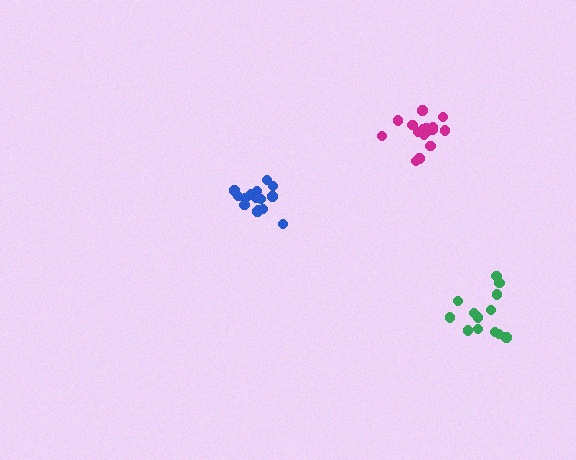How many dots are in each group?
Group 1: 13 dots, Group 2: 16 dots, Group 3: 15 dots (44 total).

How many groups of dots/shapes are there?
There are 3 groups.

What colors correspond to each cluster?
The clusters are colored: green, magenta, blue.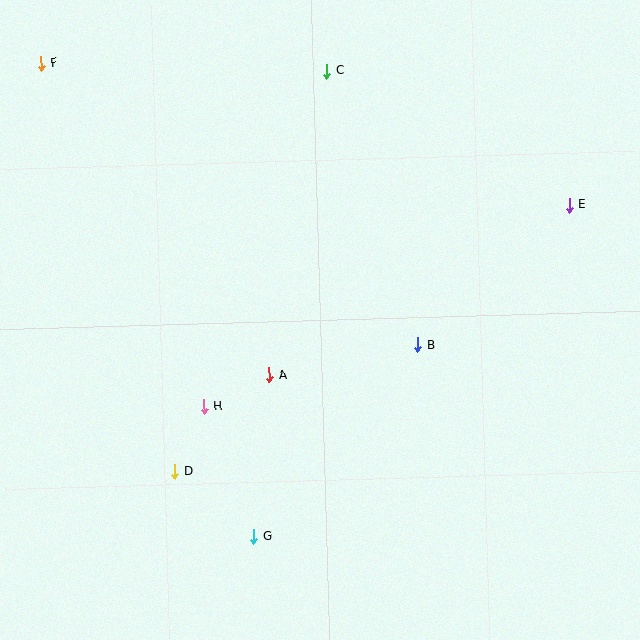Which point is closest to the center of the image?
Point A at (270, 375) is closest to the center.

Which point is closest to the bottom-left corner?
Point D is closest to the bottom-left corner.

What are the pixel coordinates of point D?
Point D is at (175, 472).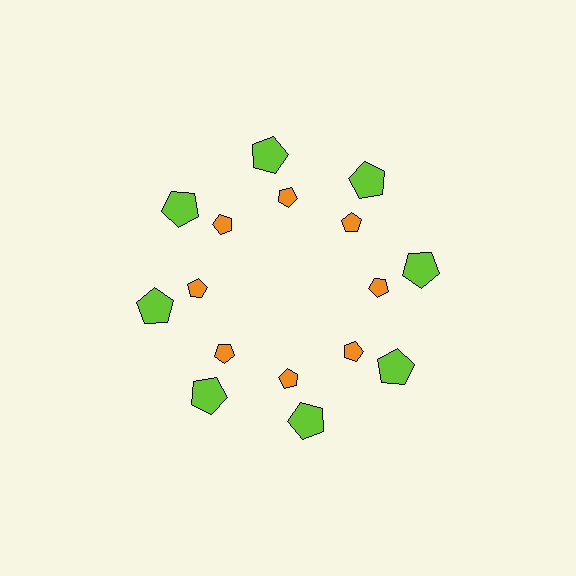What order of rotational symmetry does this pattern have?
This pattern has 8-fold rotational symmetry.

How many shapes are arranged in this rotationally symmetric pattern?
There are 16 shapes, arranged in 8 groups of 2.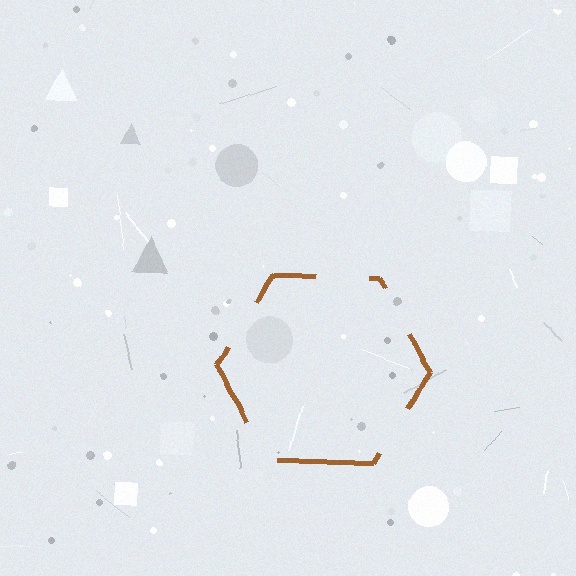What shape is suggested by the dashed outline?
The dashed outline suggests a hexagon.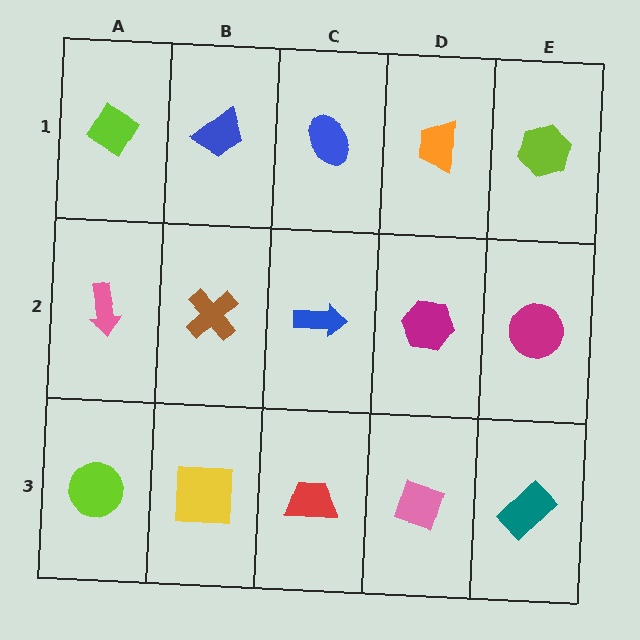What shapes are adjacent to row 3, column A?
A pink arrow (row 2, column A), a yellow square (row 3, column B).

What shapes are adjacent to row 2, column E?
A lime hexagon (row 1, column E), a teal rectangle (row 3, column E), a magenta hexagon (row 2, column D).